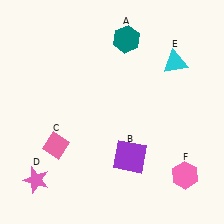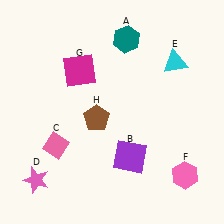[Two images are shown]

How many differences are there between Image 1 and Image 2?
There are 2 differences between the two images.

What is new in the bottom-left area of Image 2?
A brown pentagon (H) was added in the bottom-left area of Image 2.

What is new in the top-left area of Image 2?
A magenta square (G) was added in the top-left area of Image 2.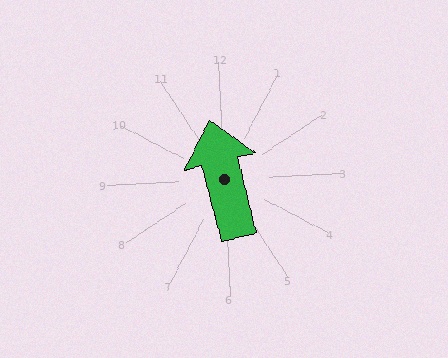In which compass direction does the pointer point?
North.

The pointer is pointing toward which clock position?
Roughly 12 o'clock.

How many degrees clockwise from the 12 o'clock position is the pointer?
Approximately 349 degrees.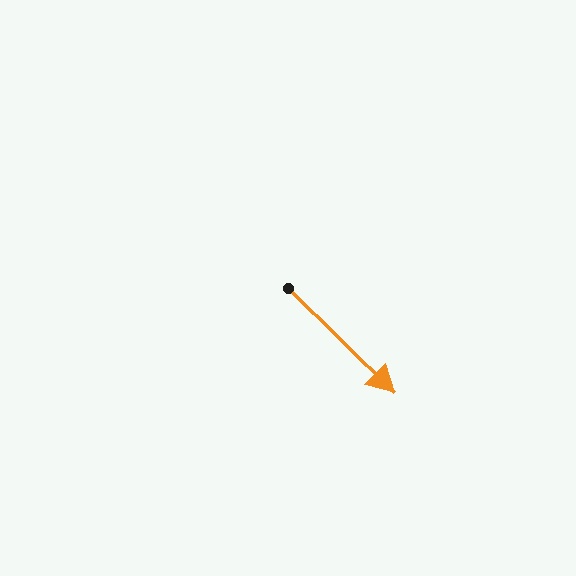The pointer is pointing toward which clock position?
Roughly 4 o'clock.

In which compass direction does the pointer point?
Southeast.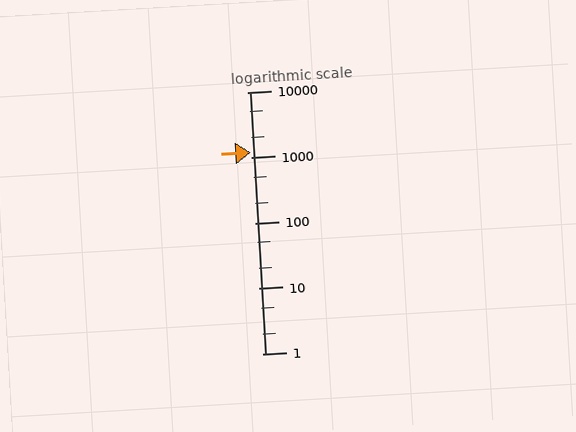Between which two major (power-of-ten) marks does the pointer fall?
The pointer is between 1000 and 10000.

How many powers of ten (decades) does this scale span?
The scale spans 4 decades, from 1 to 10000.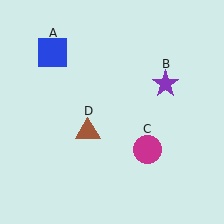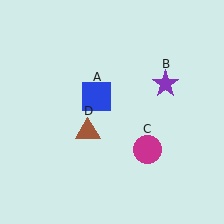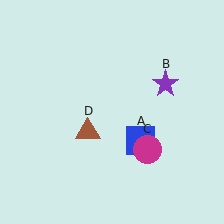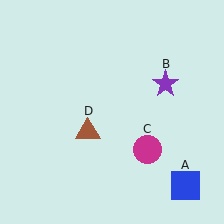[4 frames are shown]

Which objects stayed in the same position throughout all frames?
Purple star (object B) and magenta circle (object C) and brown triangle (object D) remained stationary.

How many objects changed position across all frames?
1 object changed position: blue square (object A).